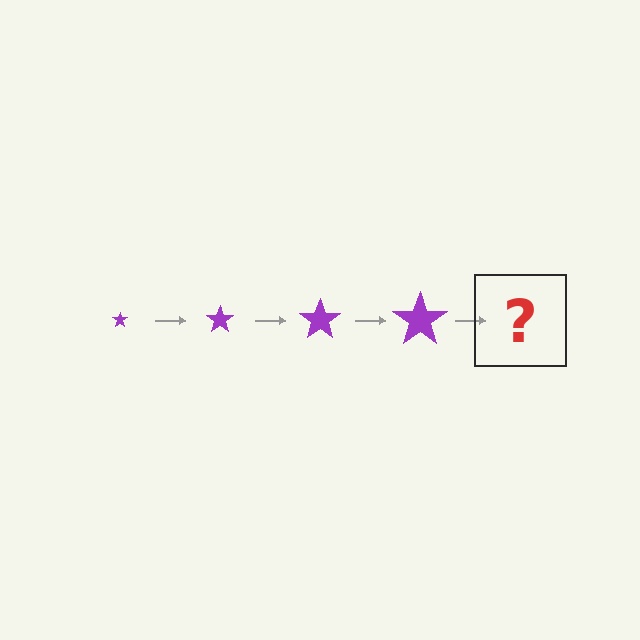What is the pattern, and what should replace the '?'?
The pattern is that the star gets progressively larger each step. The '?' should be a purple star, larger than the previous one.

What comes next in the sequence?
The next element should be a purple star, larger than the previous one.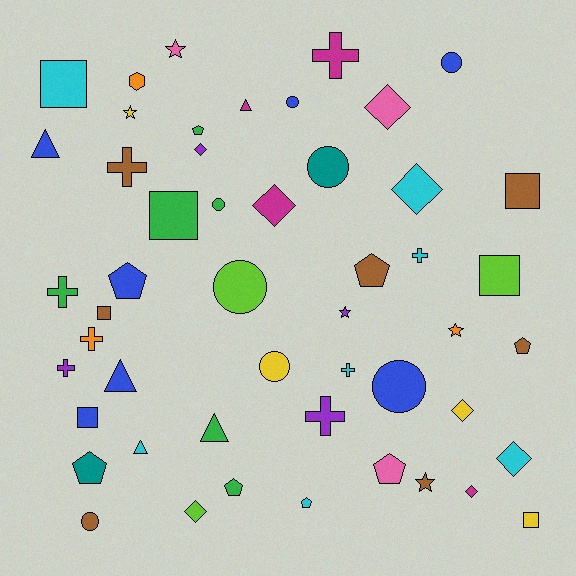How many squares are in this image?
There are 7 squares.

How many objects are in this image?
There are 50 objects.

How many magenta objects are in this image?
There are 4 magenta objects.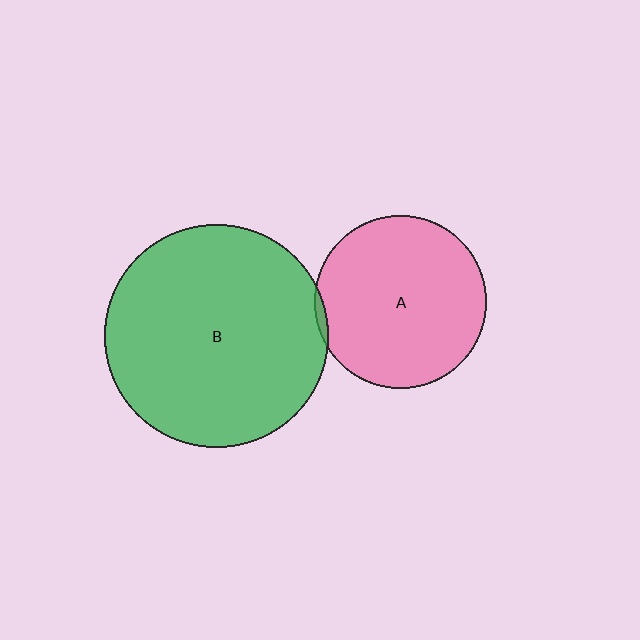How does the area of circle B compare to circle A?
Approximately 1.7 times.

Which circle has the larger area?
Circle B (green).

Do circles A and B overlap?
Yes.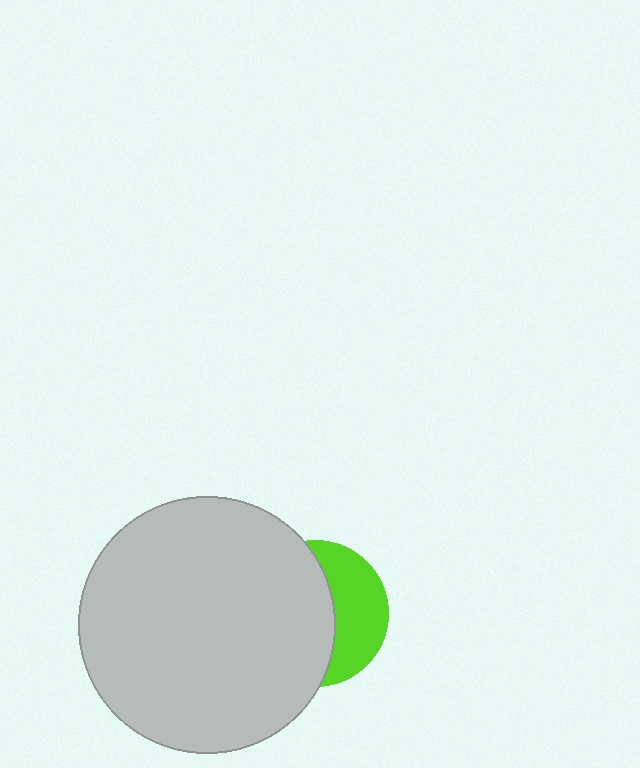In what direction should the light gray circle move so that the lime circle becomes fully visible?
The light gray circle should move left. That is the shortest direction to clear the overlap and leave the lime circle fully visible.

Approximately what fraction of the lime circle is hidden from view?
Roughly 61% of the lime circle is hidden behind the light gray circle.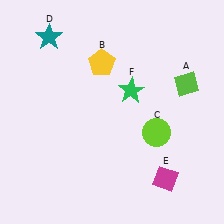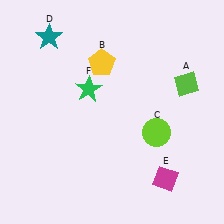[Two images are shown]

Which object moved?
The green star (F) moved left.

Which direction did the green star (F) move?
The green star (F) moved left.